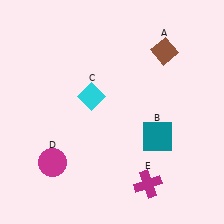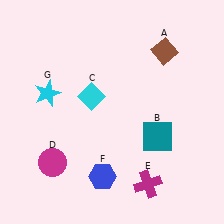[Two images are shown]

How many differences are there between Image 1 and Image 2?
There are 2 differences between the two images.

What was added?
A blue hexagon (F), a cyan star (G) were added in Image 2.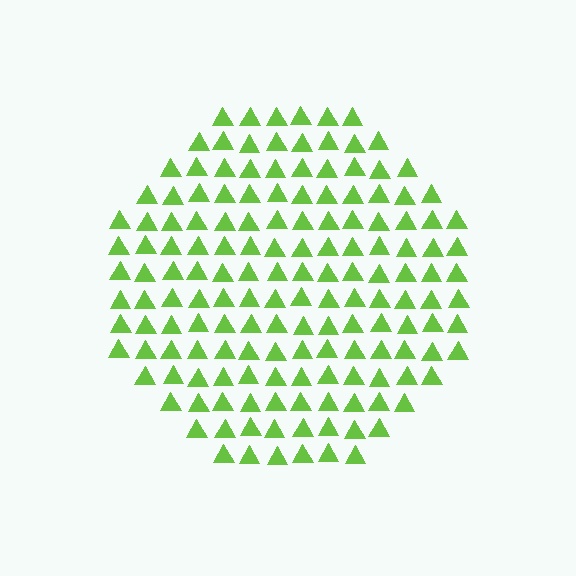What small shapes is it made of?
It is made of small triangles.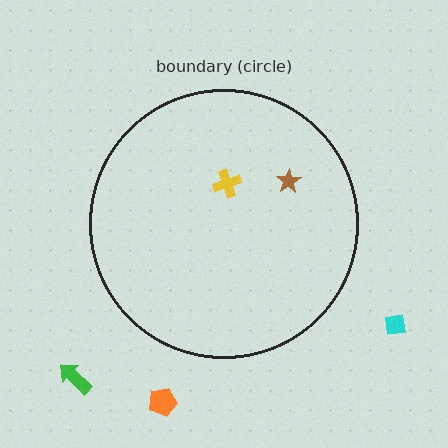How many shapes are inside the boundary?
2 inside, 3 outside.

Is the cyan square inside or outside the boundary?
Outside.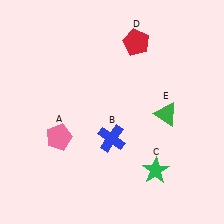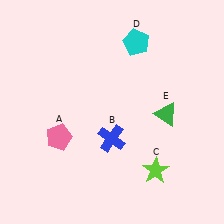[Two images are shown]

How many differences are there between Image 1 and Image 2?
There are 2 differences between the two images.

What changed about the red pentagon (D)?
In Image 1, D is red. In Image 2, it changed to cyan.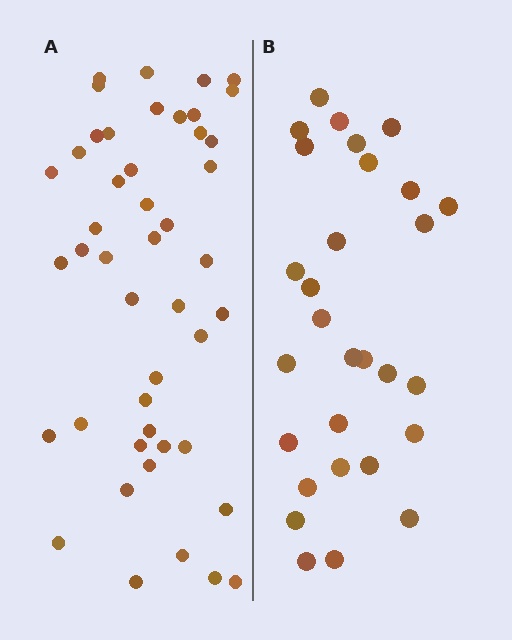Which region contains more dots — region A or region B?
Region A (the left region) has more dots.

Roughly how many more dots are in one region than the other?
Region A has approximately 15 more dots than region B.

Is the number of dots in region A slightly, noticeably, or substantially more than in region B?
Region A has substantially more. The ratio is roughly 1.6 to 1.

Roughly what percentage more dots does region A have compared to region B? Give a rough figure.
About 60% more.